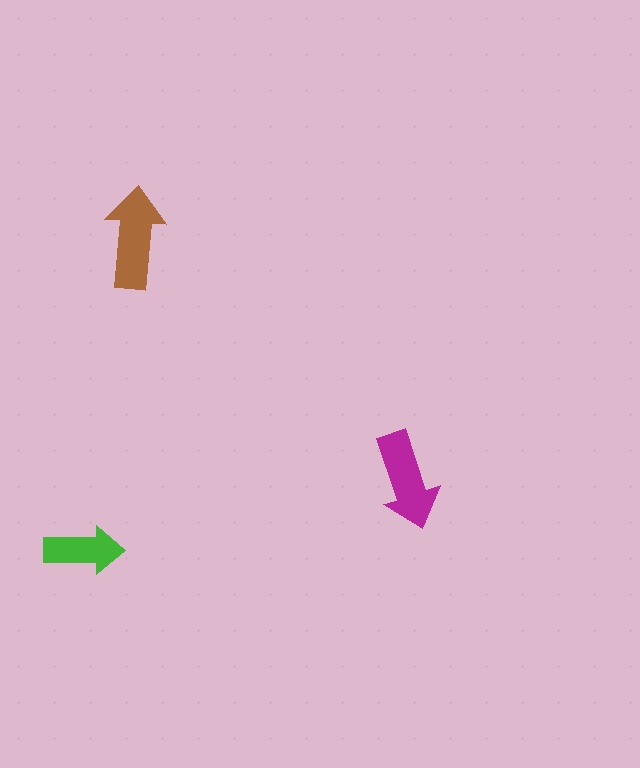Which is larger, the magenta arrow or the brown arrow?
The brown one.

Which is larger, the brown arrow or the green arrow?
The brown one.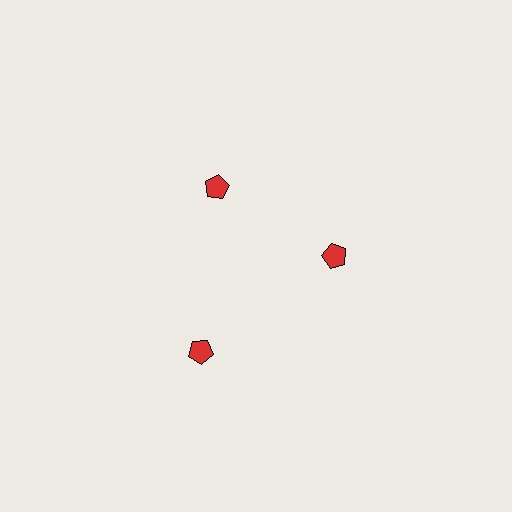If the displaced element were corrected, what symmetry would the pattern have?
It would have 3-fold rotational symmetry — the pattern would map onto itself every 120 degrees.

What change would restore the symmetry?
The symmetry would be restored by moving it inward, back onto the ring so that all 3 pentagons sit at equal angles and equal distance from the center.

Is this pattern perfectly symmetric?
No. The 3 red pentagons are arranged in a ring, but one element near the 7 o'clock position is pushed outward from the center, breaking the 3-fold rotational symmetry.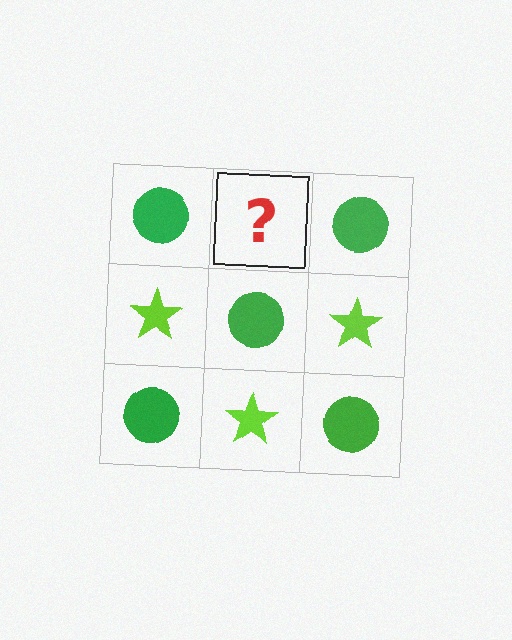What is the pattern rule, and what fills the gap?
The rule is that it alternates green circle and lime star in a checkerboard pattern. The gap should be filled with a lime star.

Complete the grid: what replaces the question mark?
The question mark should be replaced with a lime star.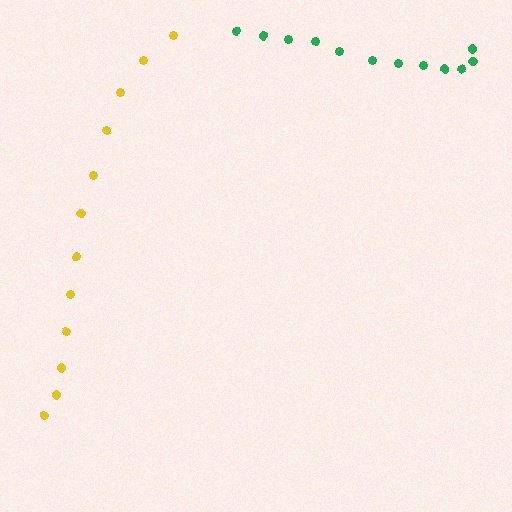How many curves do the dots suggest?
There are 2 distinct paths.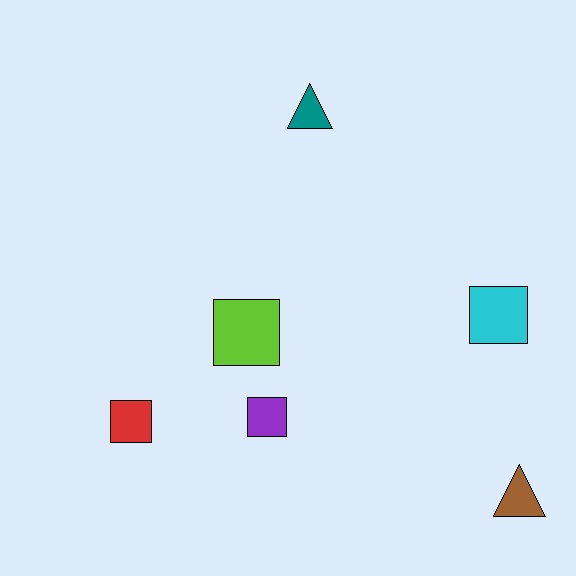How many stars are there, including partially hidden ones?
There are no stars.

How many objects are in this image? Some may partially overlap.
There are 6 objects.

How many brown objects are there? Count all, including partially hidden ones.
There is 1 brown object.